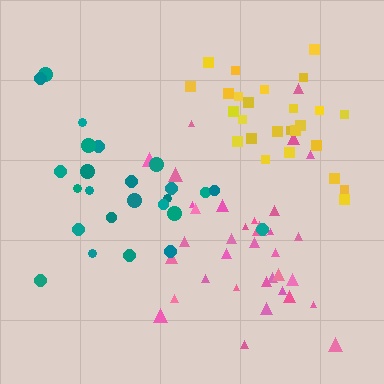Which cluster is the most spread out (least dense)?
Teal.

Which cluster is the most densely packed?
Yellow.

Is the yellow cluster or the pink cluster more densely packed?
Yellow.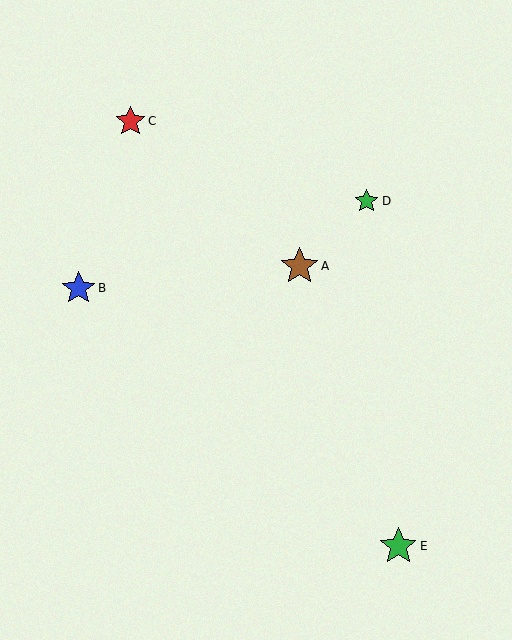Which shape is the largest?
The brown star (labeled A) is the largest.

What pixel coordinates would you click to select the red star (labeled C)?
Click at (131, 121) to select the red star C.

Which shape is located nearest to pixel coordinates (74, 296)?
The blue star (labeled B) at (79, 288) is nearest to that location.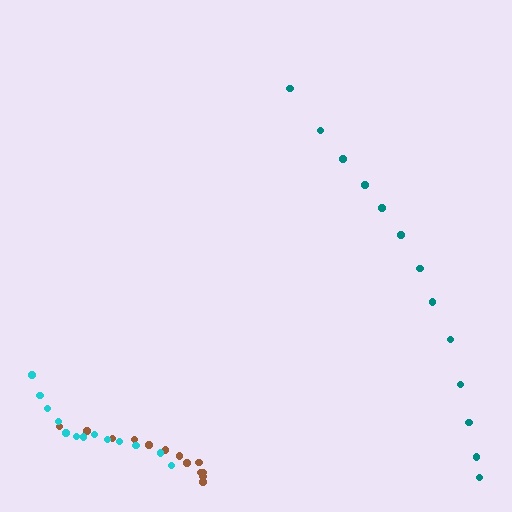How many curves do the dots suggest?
There are 3 distinct paths.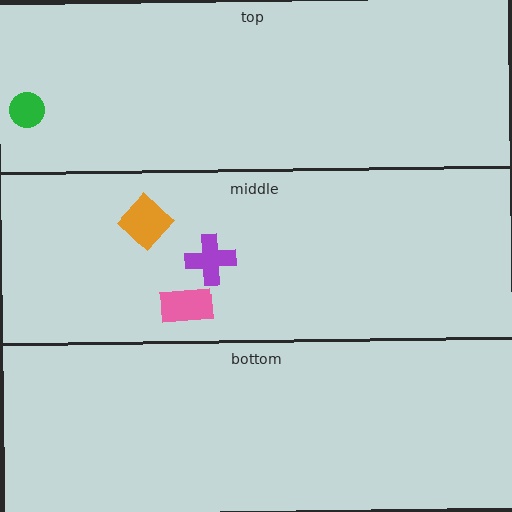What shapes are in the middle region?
The pink rectangle, the purple cross, the orange diamond.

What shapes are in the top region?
The green circle.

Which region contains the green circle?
The top region.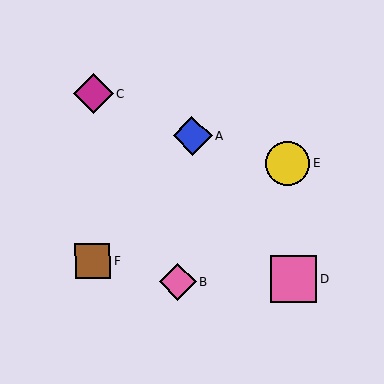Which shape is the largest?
The pink square (labeled D) is the largest.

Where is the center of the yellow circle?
The center of the yellow circle is at (287, 164).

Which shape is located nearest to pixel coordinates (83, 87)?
The magenta diamond (labeled C) at (94, 93) is nearest to that location.